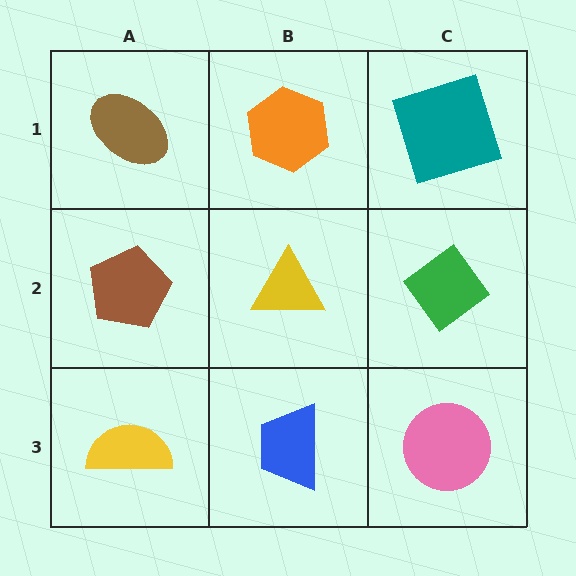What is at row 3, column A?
A yellow semicircle.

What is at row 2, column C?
A green diamond.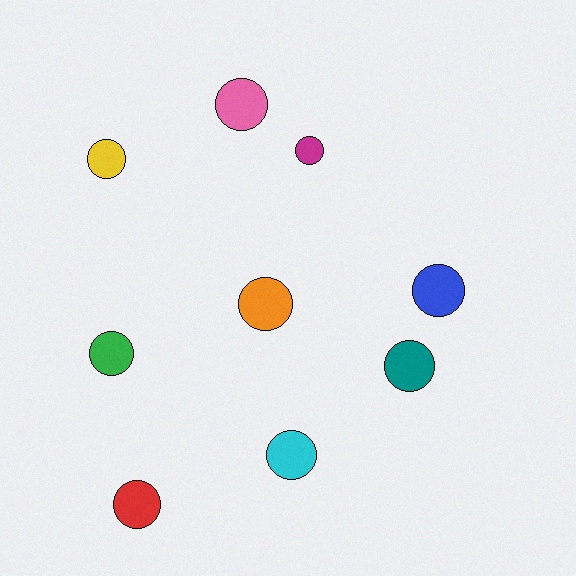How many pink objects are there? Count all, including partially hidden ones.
There is 1 pink object.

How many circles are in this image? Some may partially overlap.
There are 9 circles.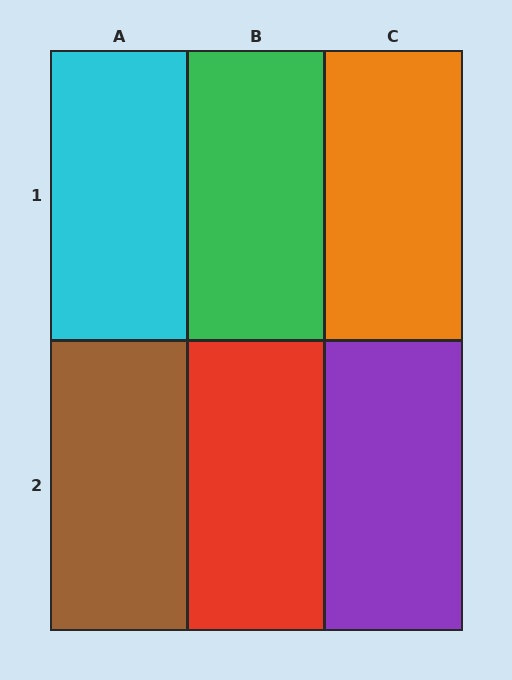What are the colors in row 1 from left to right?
Cyan, green, orange.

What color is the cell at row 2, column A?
Brown.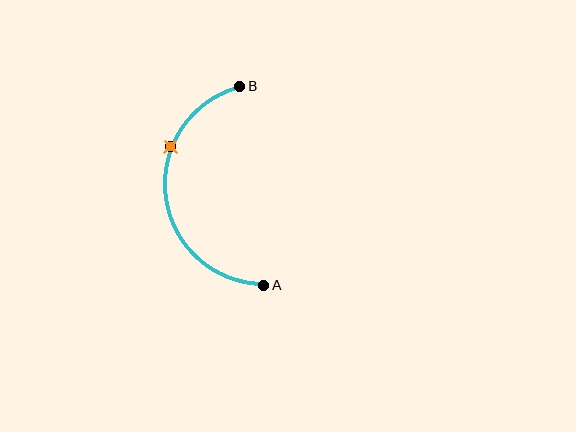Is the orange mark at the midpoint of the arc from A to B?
No. The orange mark lies on the arc but is closer to endpoint B. The arc midpoint would be at the point on the curve equidistant along the arc from both A and B.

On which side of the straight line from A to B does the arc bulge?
The arc bulges to the left of the straight line connecting A and B.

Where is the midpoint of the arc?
The arc midpoint is the point on the curve farthest from the straight line joining A and B. It sits to the left of that line.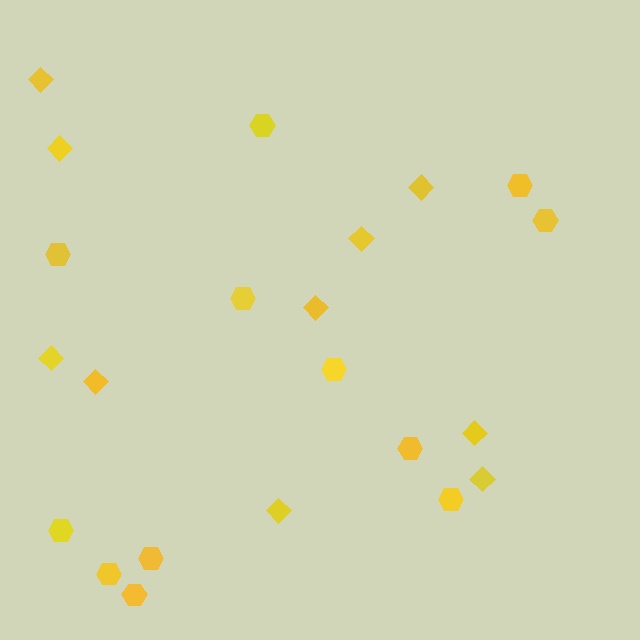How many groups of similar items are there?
There are 2 groups: one group of hexagons (12) and one group of diamonds (10).